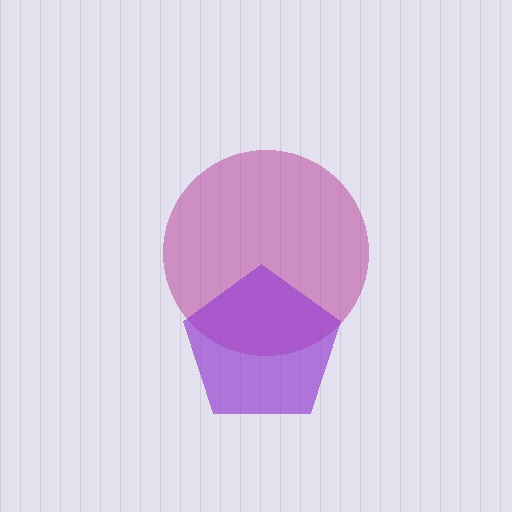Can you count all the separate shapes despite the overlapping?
Yes, there are 2 separate shapes.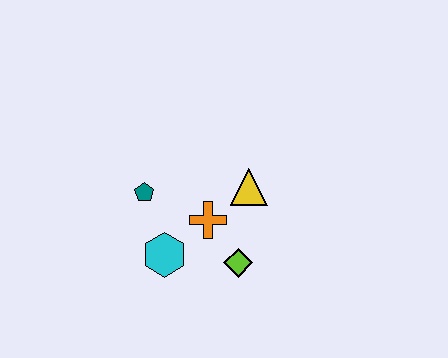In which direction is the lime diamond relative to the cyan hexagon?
The lime diamond is to the right of the cyan hexagon.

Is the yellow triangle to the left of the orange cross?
No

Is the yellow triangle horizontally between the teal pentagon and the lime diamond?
No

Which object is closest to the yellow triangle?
The orange cross is closest to the yellow triangle.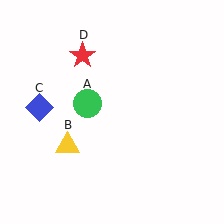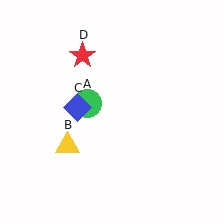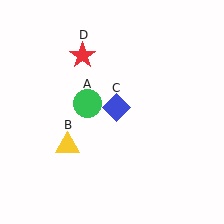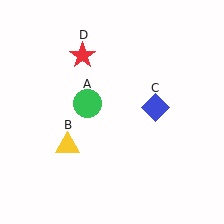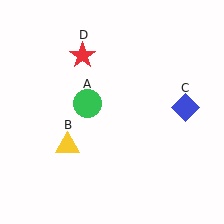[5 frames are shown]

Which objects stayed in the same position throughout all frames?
Green circle (object A) and yellow triangle (object B) and red star (object D) remained stationary.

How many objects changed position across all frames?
1 object changed position: blue diamond (object C).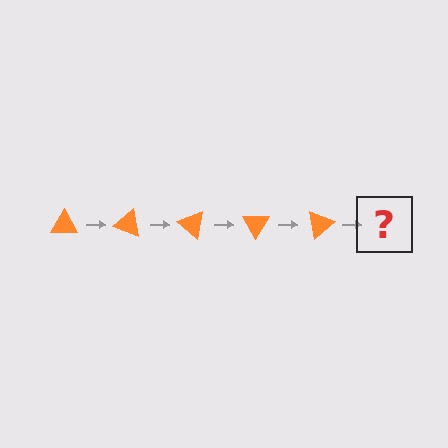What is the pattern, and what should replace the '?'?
The pattern is that the triangle rotates 20 degrees each step. The '?' should be an orange triangle rotated 100 degrees.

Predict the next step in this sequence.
The next step is an orange triangle rotated 100 degrees.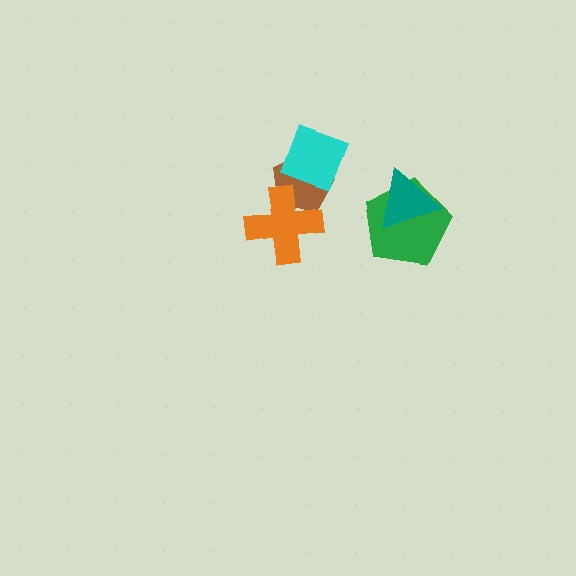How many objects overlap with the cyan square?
1 object overlaps with the cyan square.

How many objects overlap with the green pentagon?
1 object overlaps with the green pentagon.